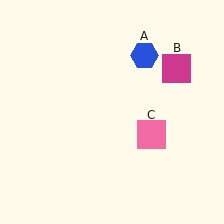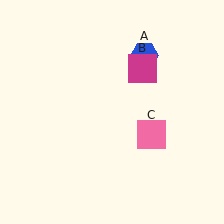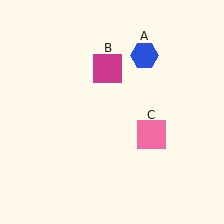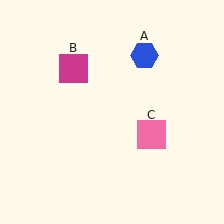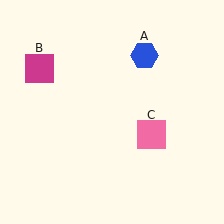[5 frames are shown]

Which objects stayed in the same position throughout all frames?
Blue hexagon (object A) and pink square (object C) remained stationary.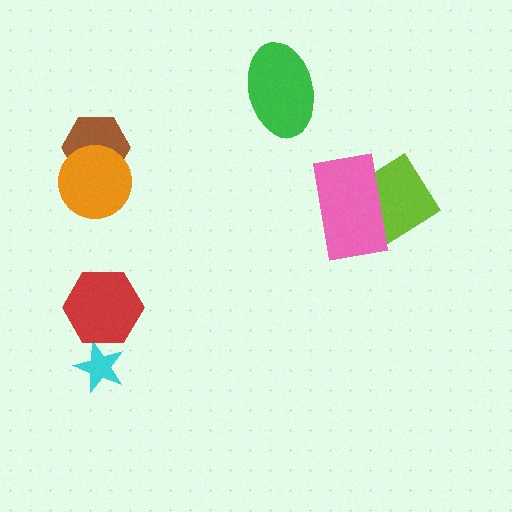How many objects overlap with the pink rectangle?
1 object overlaps with the pink rectangle.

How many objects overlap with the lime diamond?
1 object overlaps with the lime diamond.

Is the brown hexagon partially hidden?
Yes, it is partially covered by another shape.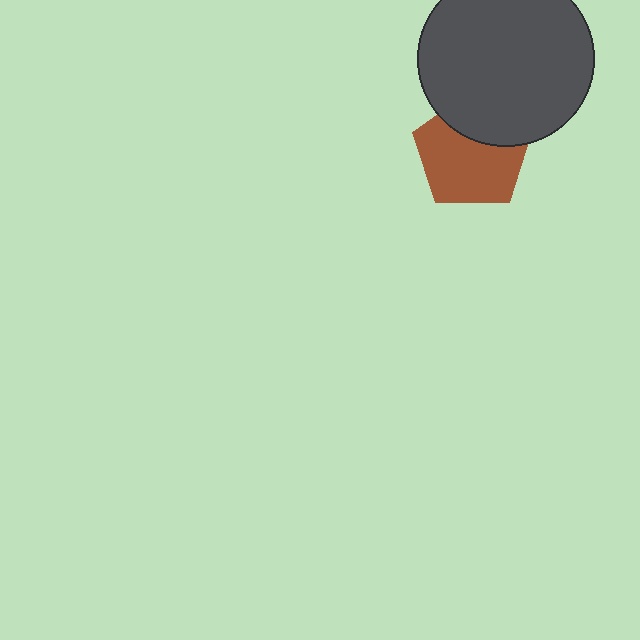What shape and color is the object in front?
The object in front is a dark gray circle.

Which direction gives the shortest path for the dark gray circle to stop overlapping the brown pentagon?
Moving up gives the shortest separation.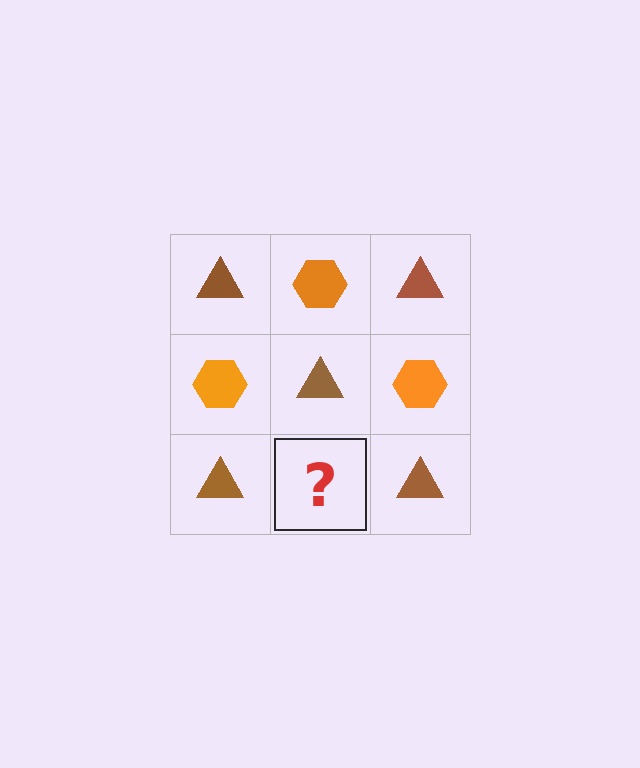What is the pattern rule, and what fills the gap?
The rule is that it alternates brown triangle and orange hexagon in a checkerboard pattern. The gap should be filled with an orange hexagon.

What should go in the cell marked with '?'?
The missing cell should contain an orange hexagon.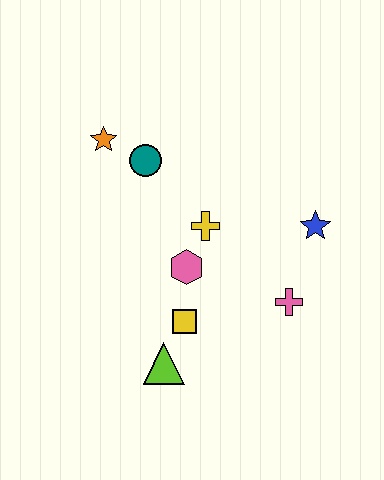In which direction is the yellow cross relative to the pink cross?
The yellow cross is to the left of the pink cross.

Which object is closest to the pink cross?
The blue star is closest to the pink cross.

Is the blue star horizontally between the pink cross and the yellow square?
No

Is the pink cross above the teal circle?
No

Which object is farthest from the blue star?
The orange star is farthest from the blue star.